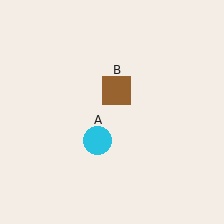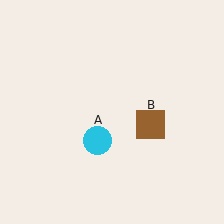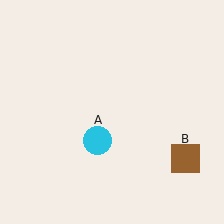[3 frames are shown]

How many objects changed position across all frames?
1 object changed position: brown square (object B).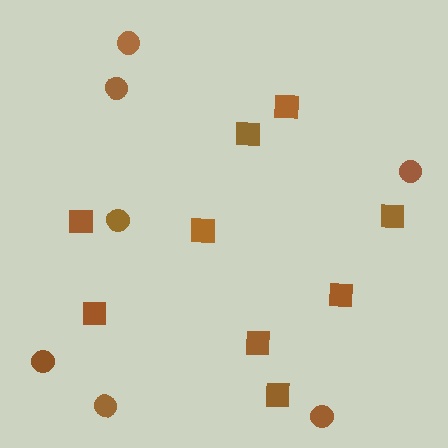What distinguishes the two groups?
There are 2 groups: one group of circles (7) and one group of squares (9).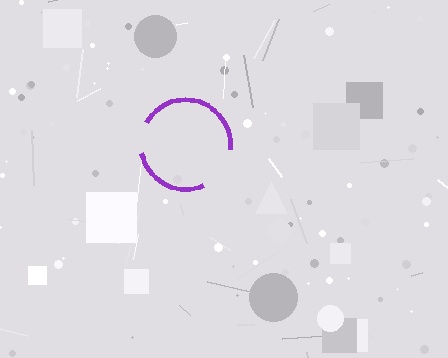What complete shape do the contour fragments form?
The contour fragments form a circle.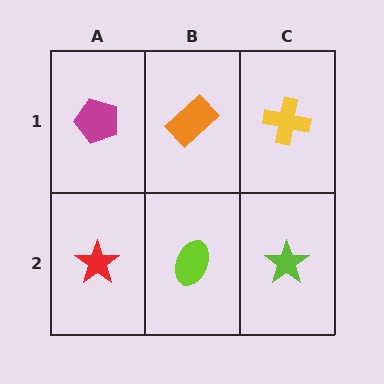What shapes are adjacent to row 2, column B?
An orange rectangle (row 1, column B), a red star (row 2, column A), a lime star (row 2, column C).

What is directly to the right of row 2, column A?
A lime ellipse.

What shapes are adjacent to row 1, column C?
A lime star (row 2, column C), an orange rectangle (row 1, column B).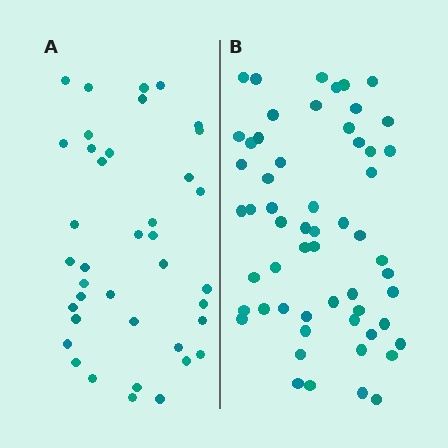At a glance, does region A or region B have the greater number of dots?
Region B (the right region) has more dots.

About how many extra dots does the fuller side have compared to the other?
Region B has approximately 20 more dots than region A.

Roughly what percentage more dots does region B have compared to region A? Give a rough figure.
About 45% more.